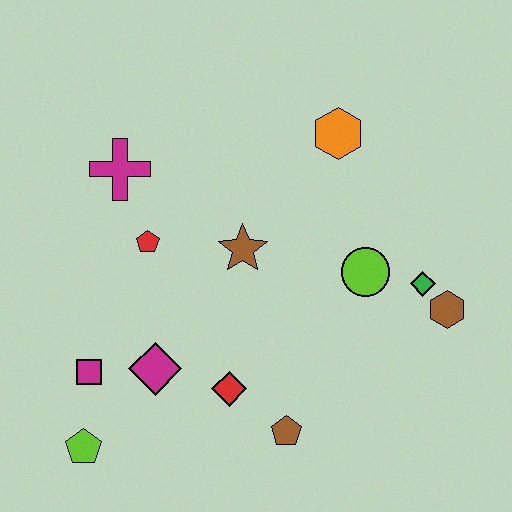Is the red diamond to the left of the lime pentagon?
No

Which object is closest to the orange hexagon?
The lime circle is closest to the orange hexagon.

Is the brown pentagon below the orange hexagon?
Yes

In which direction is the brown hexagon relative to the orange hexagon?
The brown hexagon is below the orange hexagon.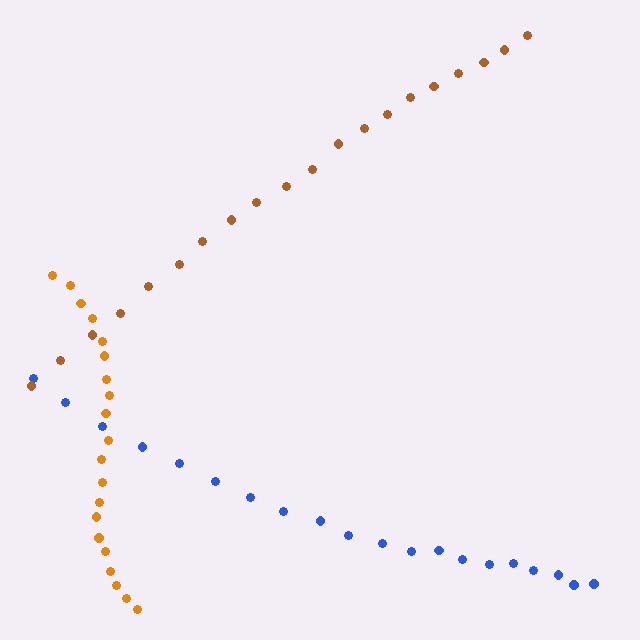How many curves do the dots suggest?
There are 3 distinct paths.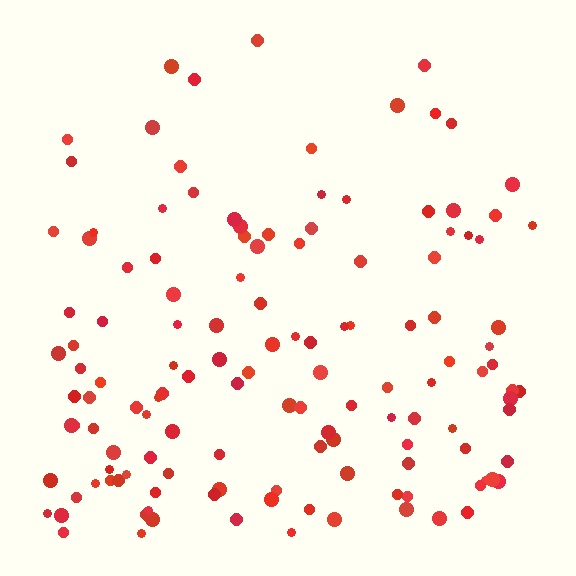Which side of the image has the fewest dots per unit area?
The top.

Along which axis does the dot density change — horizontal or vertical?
Vertical.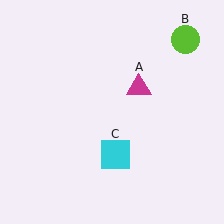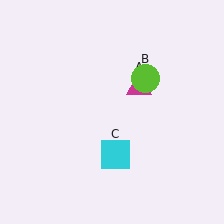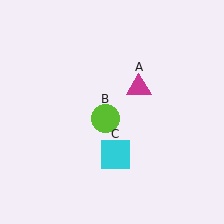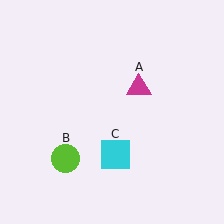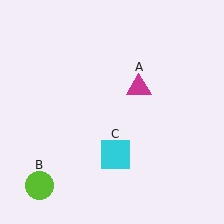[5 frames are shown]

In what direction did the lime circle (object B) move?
The lime circle (object B) moved down and to the left.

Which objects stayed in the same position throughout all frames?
Magenta triangle (object A) and cyan square (object C) remained stationary.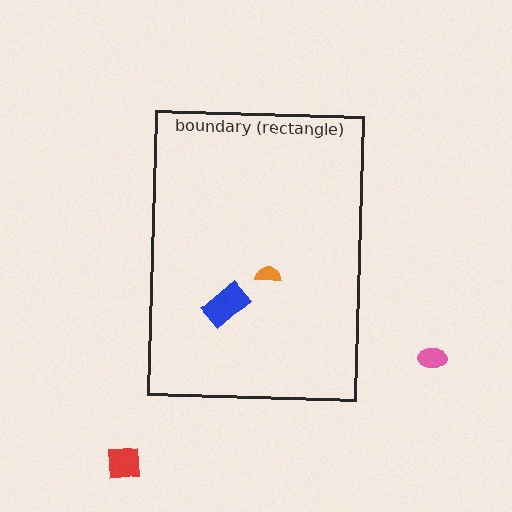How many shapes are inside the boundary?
2 inside, 2 outside.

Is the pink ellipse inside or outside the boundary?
Outside.